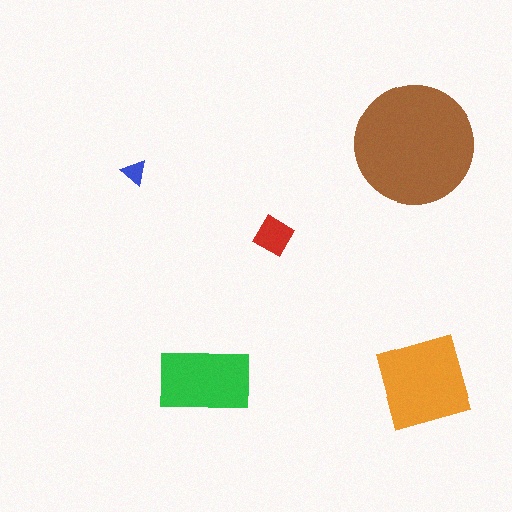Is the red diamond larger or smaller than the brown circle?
Smaller.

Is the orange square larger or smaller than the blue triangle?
Larger.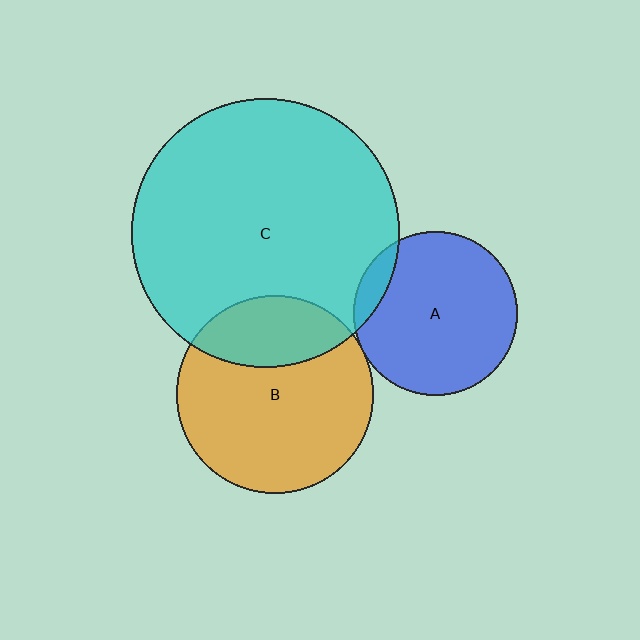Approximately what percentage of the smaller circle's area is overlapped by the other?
Approximately 5%.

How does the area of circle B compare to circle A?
Approximately 1.5 times.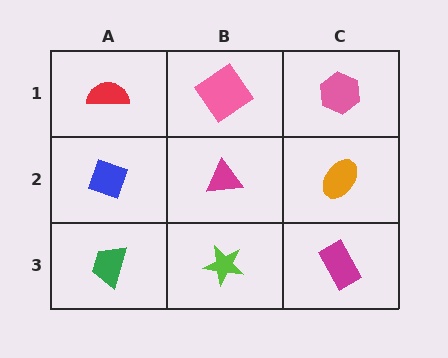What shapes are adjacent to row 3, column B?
A magenta triangle (row 2, column B), a green trapezoid (row 3, column A), a magenta rectangle (row 3, column C).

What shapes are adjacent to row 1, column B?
A magenta triangle (row 2, column B), a red semicircle (row 1, column A), a pink hexagon (row 1, column C).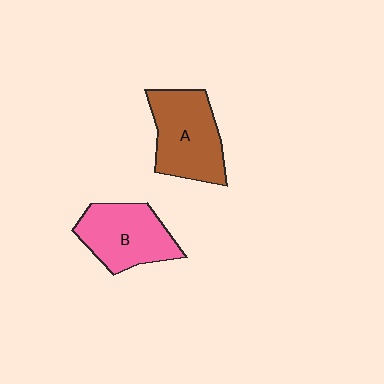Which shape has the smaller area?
Shape B (pink).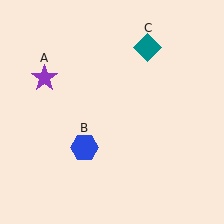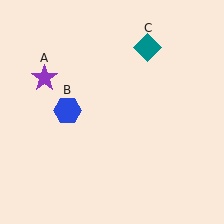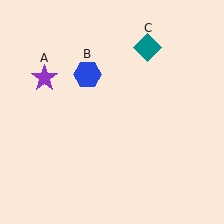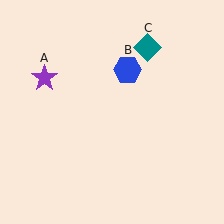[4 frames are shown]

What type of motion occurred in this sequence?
The blue hexagon (object B) rotated clockwise around the center of the scene.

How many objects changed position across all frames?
1 object changed position: blue hexagon (object B).